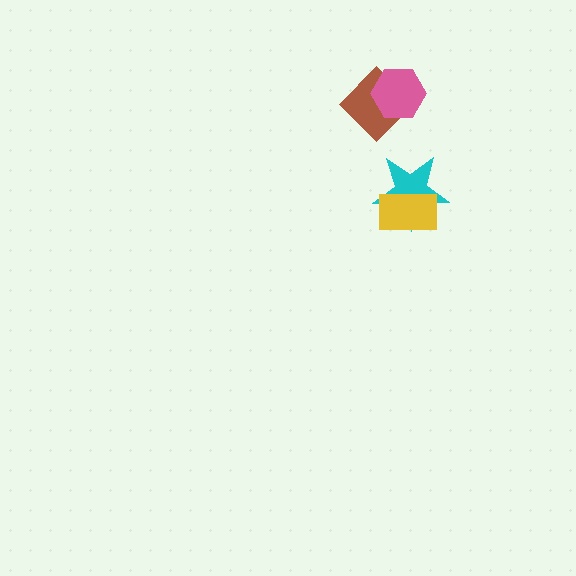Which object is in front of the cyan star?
The yellow rectangle is in front of the cyan star.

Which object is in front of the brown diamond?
The pink hexagon is in front of the brown diamond.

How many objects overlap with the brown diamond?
1 object overlaps with the brown diamond.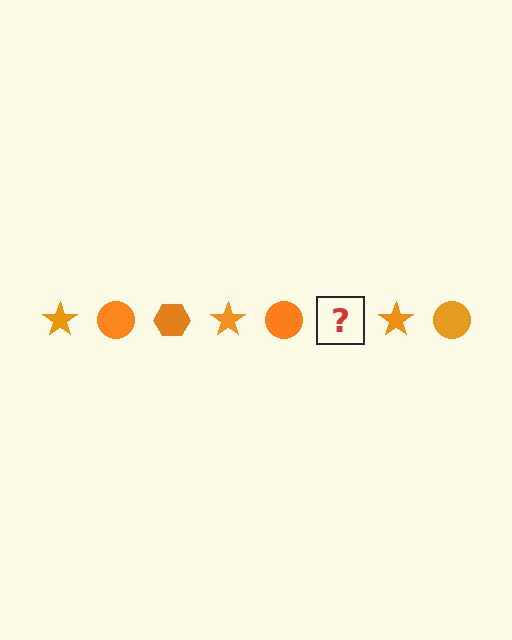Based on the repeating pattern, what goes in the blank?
The blank should be an orange hexagon.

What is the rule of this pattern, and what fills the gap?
The rule is that the pattern cycles through star, circle, hexagon shapes in orange. The gap should be filled with an orange hexagon.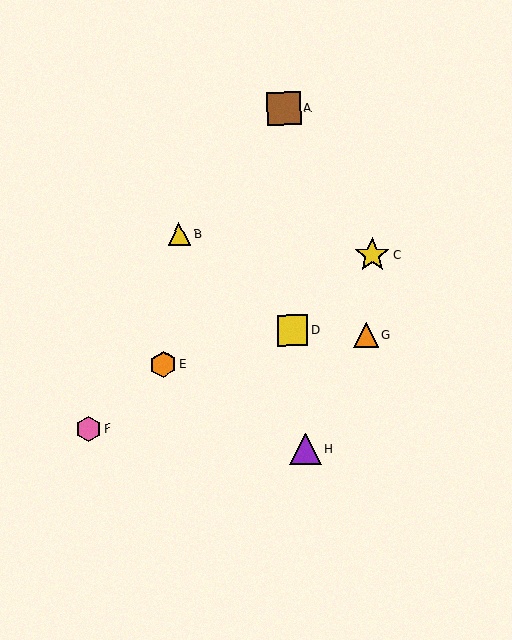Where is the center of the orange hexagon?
The center of the orange hexagon is at (163, 364).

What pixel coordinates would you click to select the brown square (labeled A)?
Click at (284, 109) to select the brown square A.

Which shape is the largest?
The yellow star (labeled C) is the largest.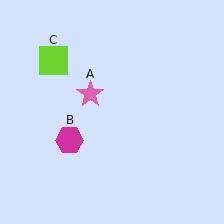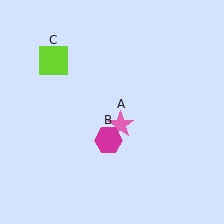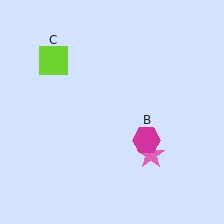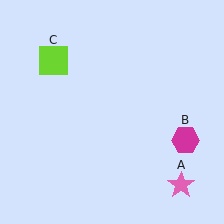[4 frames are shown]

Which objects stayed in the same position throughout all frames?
Lime square (object C) remained stationary.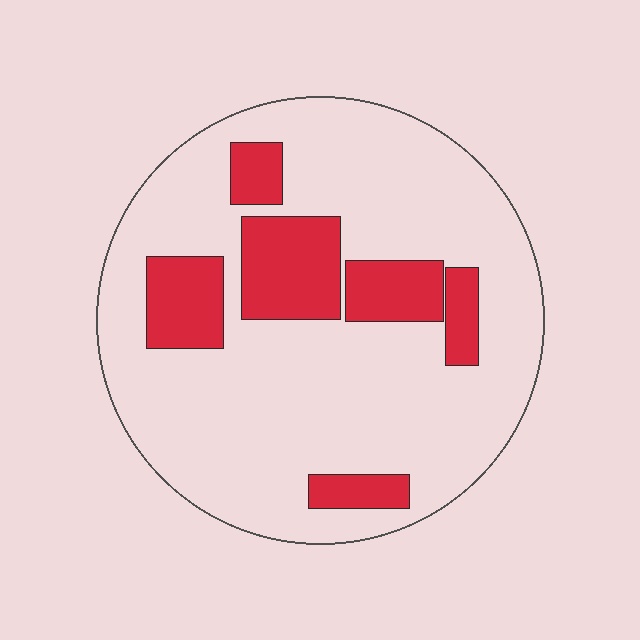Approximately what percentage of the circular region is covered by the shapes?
Approximately 20%.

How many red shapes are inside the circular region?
6.